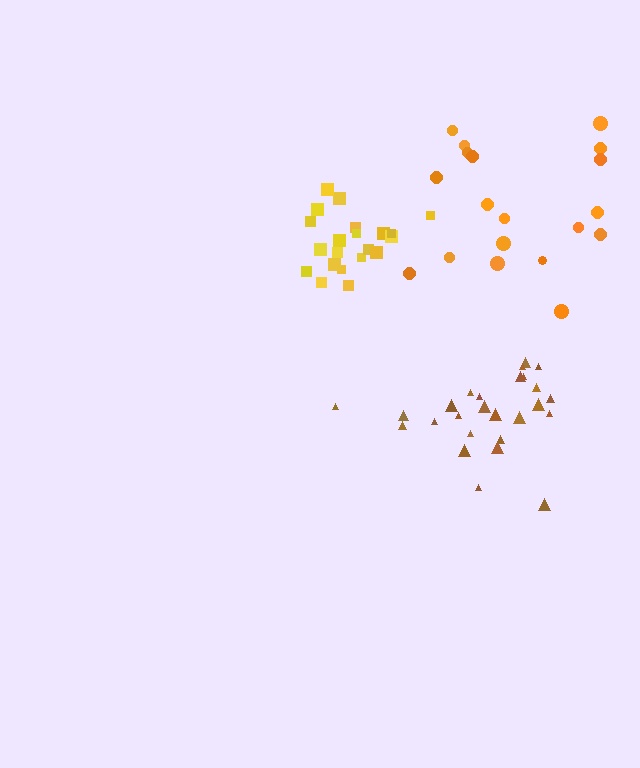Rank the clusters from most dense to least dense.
yellow, brown, orange.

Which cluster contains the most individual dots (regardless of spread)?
Brown (26).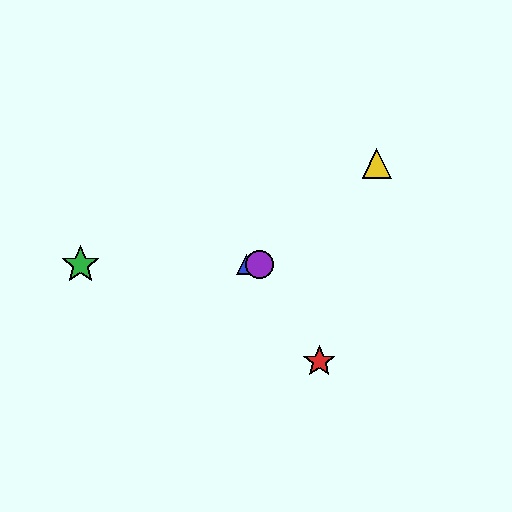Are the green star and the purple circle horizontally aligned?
Yes, both are at y≈265.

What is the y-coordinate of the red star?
The red star is at y≈362.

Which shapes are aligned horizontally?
The blue triangle, the green star, the purple circle are aligned horizontally.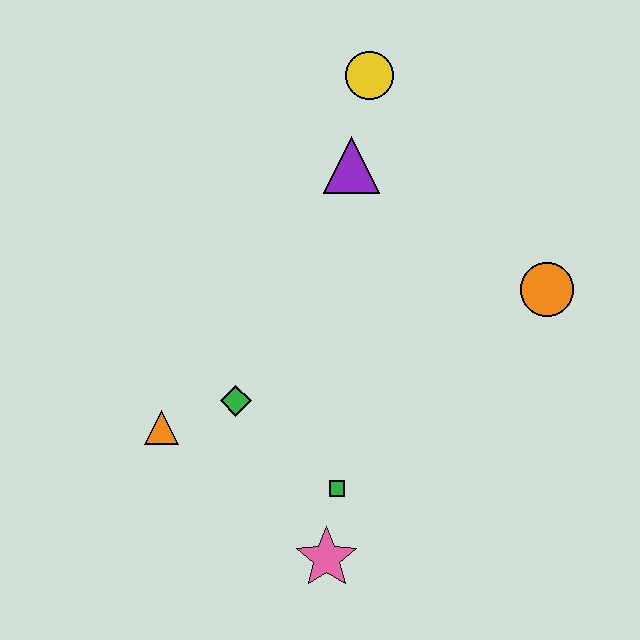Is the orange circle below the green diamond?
No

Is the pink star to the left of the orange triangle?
No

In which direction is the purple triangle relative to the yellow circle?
The purple triangle is below the yellow circle.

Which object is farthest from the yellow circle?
The pink star is farthest from the yellow circle.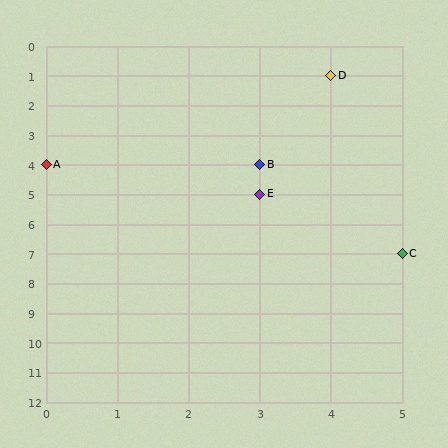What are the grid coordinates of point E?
Point E is at grid coordinates (3, 5).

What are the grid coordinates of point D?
Point D is at grid coordinates (4, 1).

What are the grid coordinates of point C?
Point C is at grid coordinates (5, 7).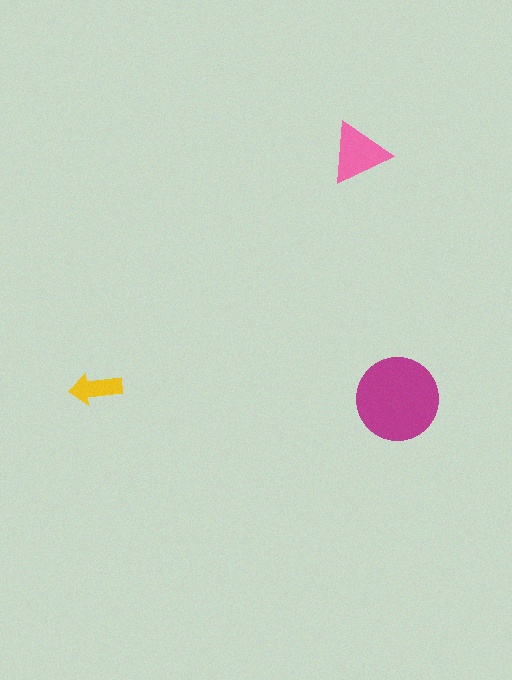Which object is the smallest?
The yellow arrow.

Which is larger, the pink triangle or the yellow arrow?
The pink triangle.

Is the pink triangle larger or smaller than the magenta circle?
Smaller.